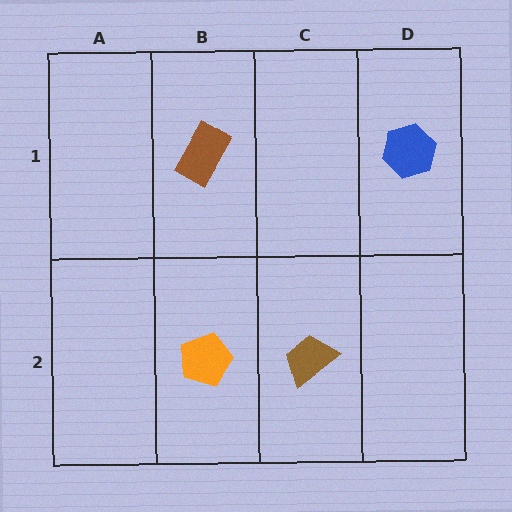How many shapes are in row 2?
2 shapes.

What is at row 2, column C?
A brown trapezoid.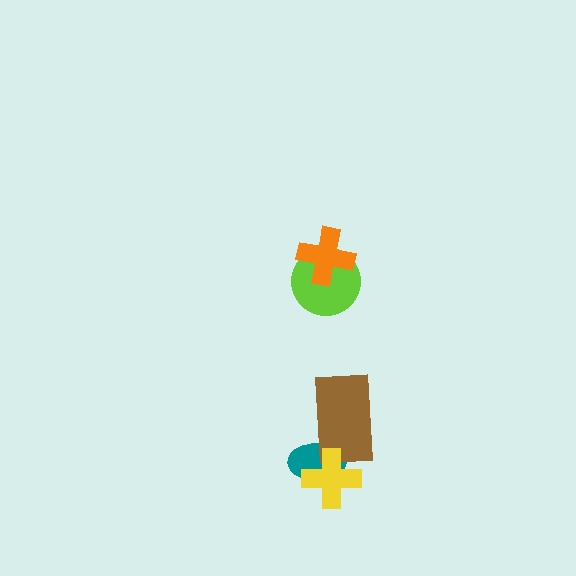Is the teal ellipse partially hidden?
Yes, it is partially covered by another shape.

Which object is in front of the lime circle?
The orange cross is in front of the lime circle.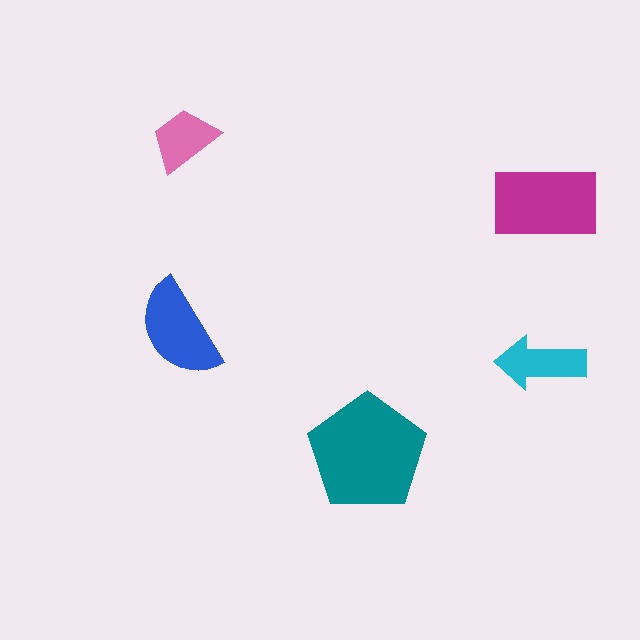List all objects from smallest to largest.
The pink trapezoid, the cyan arrow, the blue semicircle, the magenta rectangle, the teal pentagon.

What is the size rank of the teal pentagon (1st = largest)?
1st.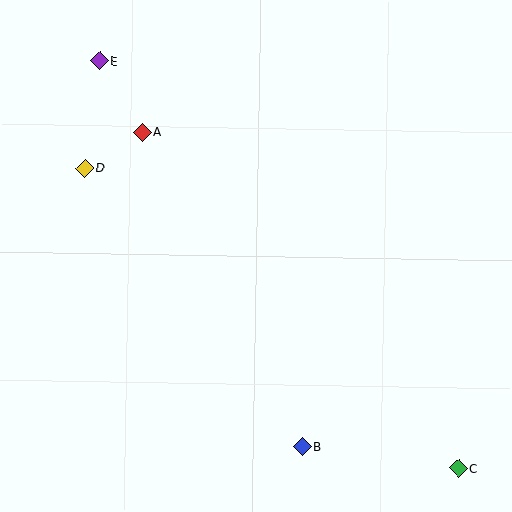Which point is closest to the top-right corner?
Point A is closest to the top-right corner.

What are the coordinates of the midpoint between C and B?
The midpoint between C and B is at (380, 457).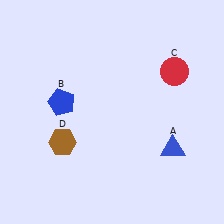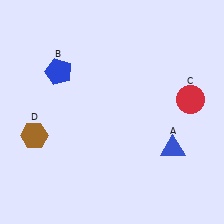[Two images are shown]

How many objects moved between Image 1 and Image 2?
3 objects moved between the two images.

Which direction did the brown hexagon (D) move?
The brown hexagon (D) moved left.